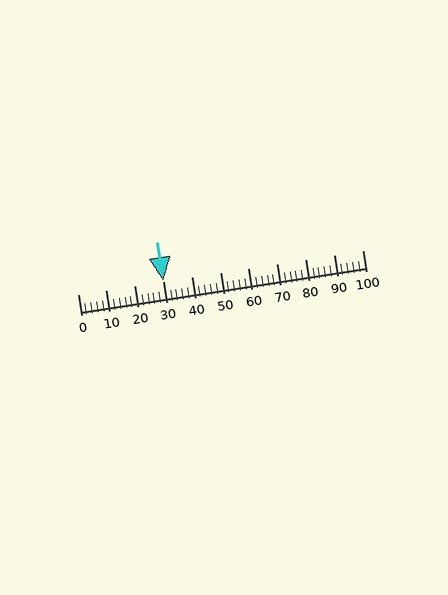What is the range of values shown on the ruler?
The ruler shows values from 0 to 100.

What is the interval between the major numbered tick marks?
The major tick marks are spaced 10 units apart.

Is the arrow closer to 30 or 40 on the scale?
The arrow is closer to 30.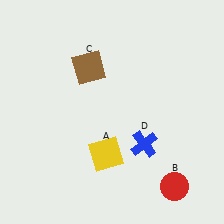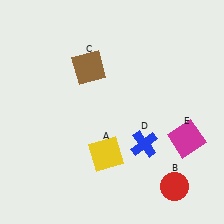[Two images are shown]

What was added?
A magenta square (E) was added in Image 2.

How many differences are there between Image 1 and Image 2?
There is 1 difference between the two images.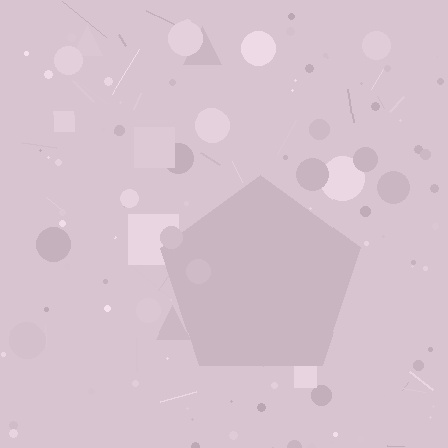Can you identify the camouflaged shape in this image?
The camouflaged shape is a pentagon.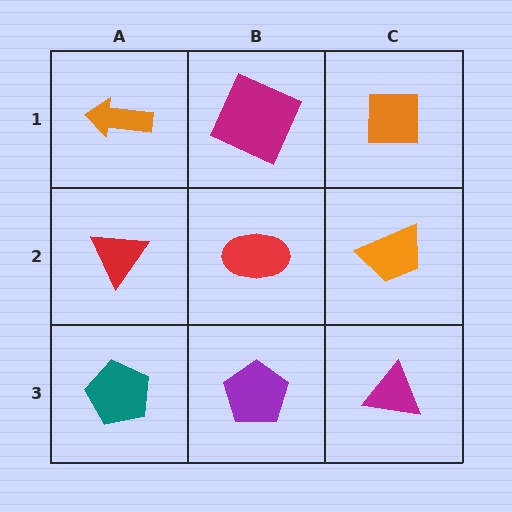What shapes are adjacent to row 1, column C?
An orange trapezoid (row 2, column C), a magenta square (row 1, column B).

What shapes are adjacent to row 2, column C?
An orange square (row 1, column C), a magenta triangle (row 3, column C), a red ellipse (row 2, column B).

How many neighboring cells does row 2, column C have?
3.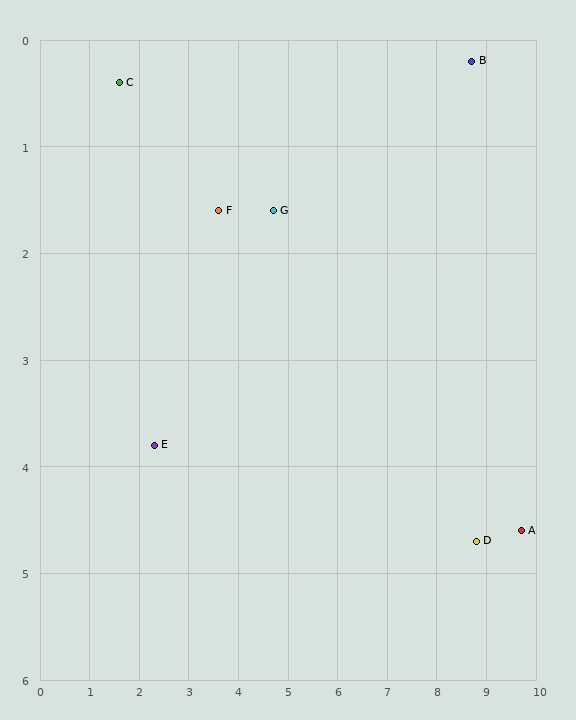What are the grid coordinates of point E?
Point E is at approximately (2.3, 3.8).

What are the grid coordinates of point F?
Point F is at approximately (3.6, 1.6).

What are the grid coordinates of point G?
Point G is at approximately (4.7, 1.6).